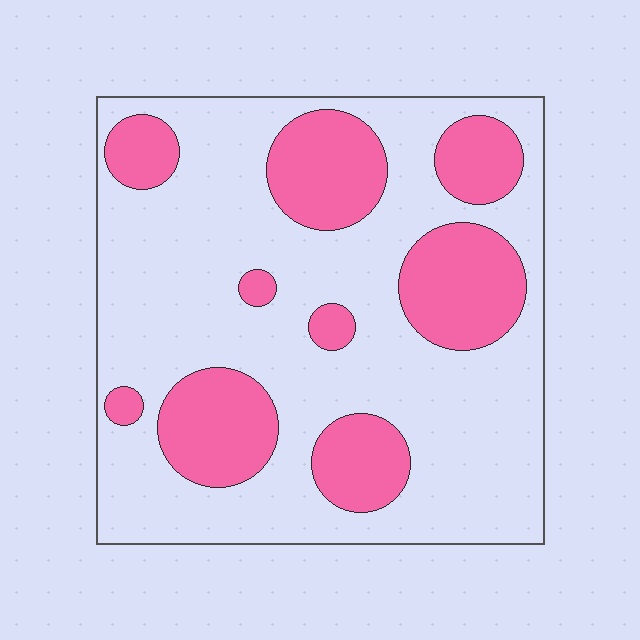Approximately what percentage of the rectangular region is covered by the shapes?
Approximately 30%.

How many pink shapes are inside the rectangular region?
9.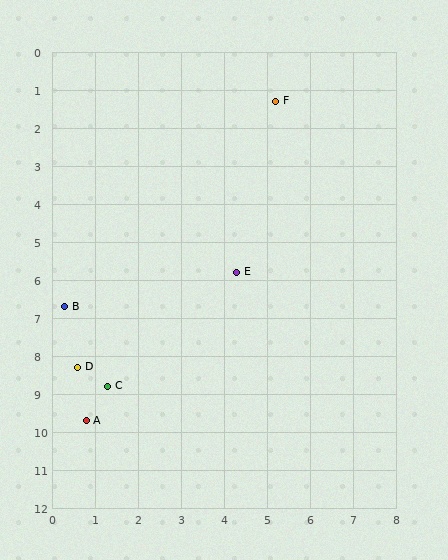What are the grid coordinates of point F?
Point F is at approximately (5.2, 1.3).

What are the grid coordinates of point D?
Point D is at approximately (0.6, 8.3).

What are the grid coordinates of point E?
Point E is at approximately (4.3, 5.8).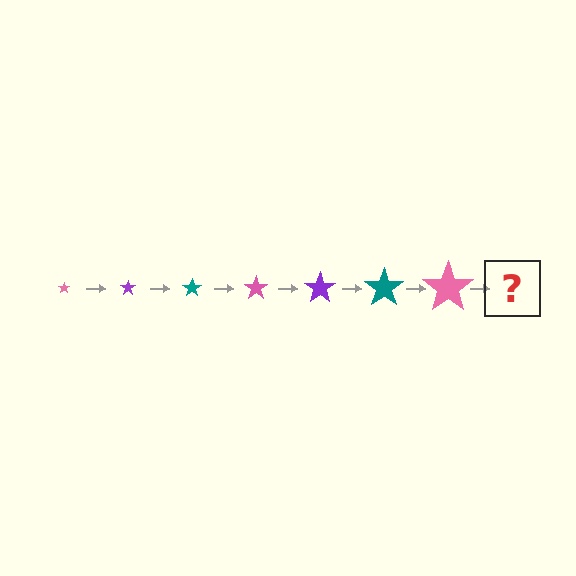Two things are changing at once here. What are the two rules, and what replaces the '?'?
The two rules are that the star grows larger each step and the color cycles through pink, purple, and teal. The '?' should be a purple star, larger than the previous one.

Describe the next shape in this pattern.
It should be a purple star, larger than the previous one.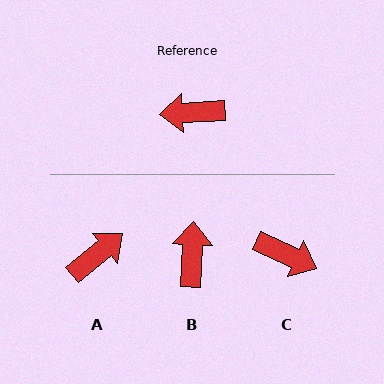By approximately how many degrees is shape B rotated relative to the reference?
Approximately 96 degrees clockwise.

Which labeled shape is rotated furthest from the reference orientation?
C, about 152 degrees away.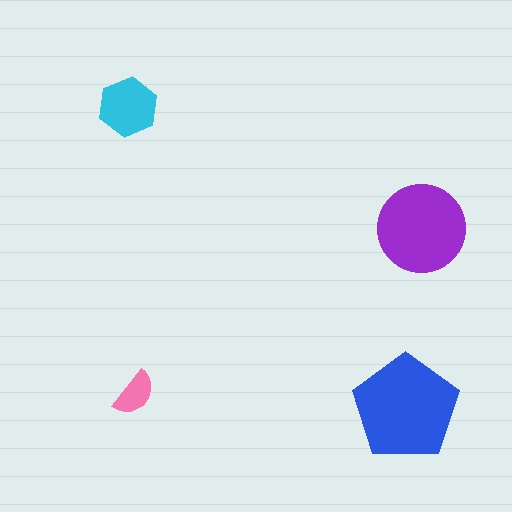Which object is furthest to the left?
The cyan hexagon is leftmost.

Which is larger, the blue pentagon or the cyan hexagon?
The blue pentagon.